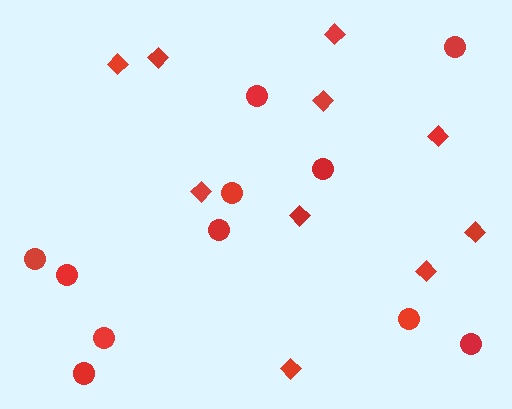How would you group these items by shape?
There are 2 groups: one group of circles (11) and one group of diamonds (10).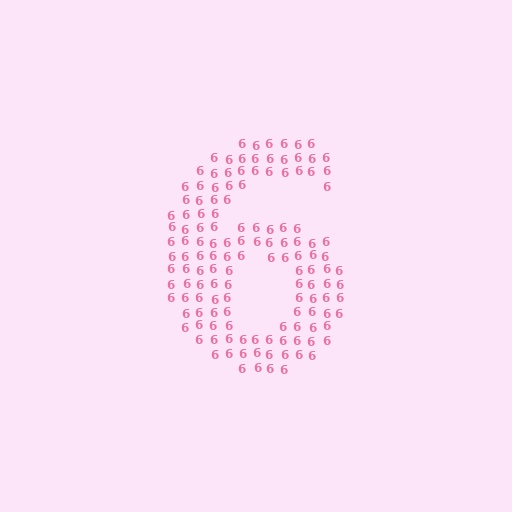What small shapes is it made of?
It is made of small digit 6's.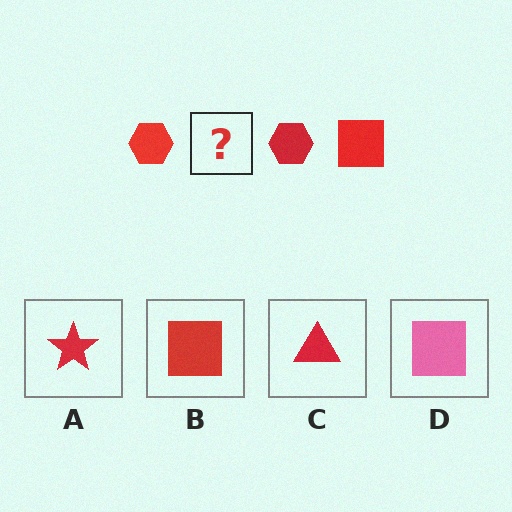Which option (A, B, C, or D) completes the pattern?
B.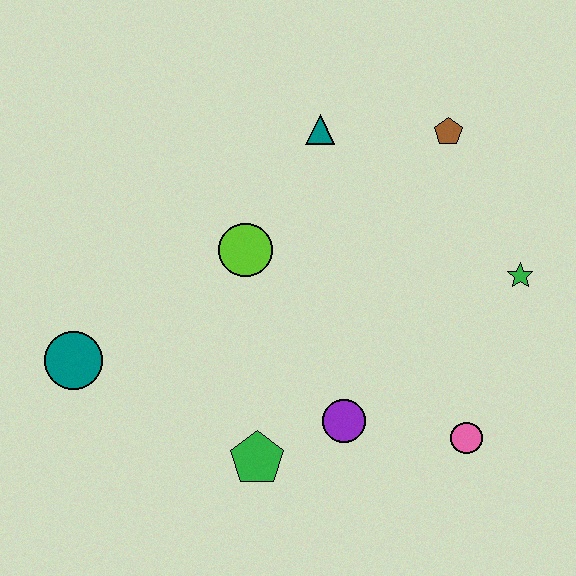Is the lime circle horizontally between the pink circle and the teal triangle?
No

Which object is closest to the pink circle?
The purple circle is closest to the pink circle.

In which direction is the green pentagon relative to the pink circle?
The green pentagon is to the left of the pink circle.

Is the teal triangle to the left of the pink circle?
Yes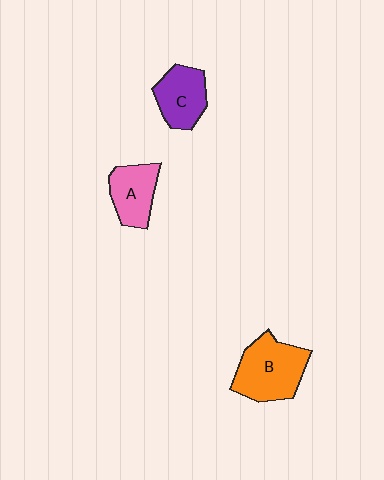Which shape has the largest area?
Shape B (orange).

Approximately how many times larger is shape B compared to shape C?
Approximately 1.4 times.